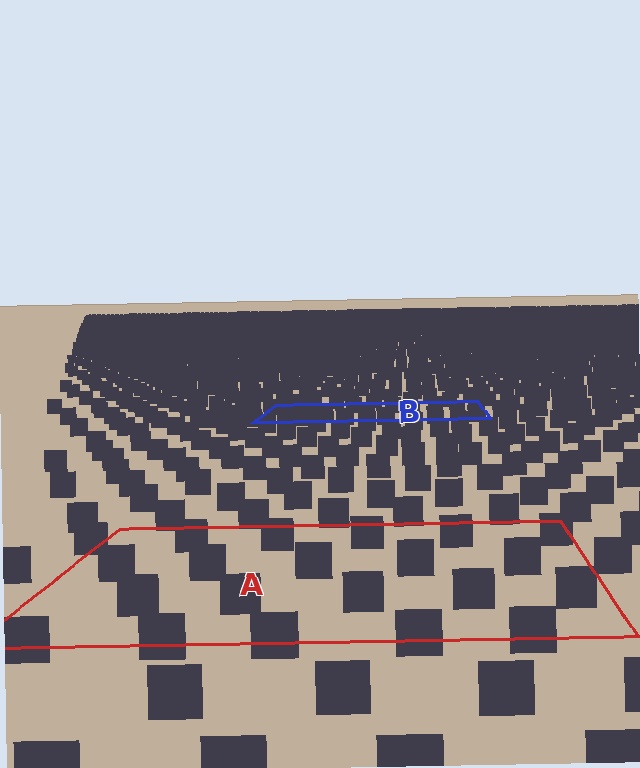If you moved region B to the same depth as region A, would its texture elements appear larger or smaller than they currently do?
They would appear larger. At a closer depth, the same texture elements are projected at a bigger on-screen size.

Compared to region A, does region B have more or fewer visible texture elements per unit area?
Region B has more texture elements per unit area — they are packed more densely because it is farther away.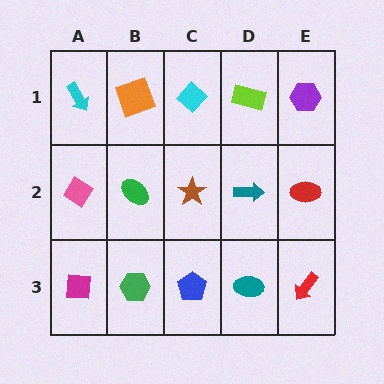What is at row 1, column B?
An orange square.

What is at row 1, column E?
A purple hexagon.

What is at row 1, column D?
A lime rectangle.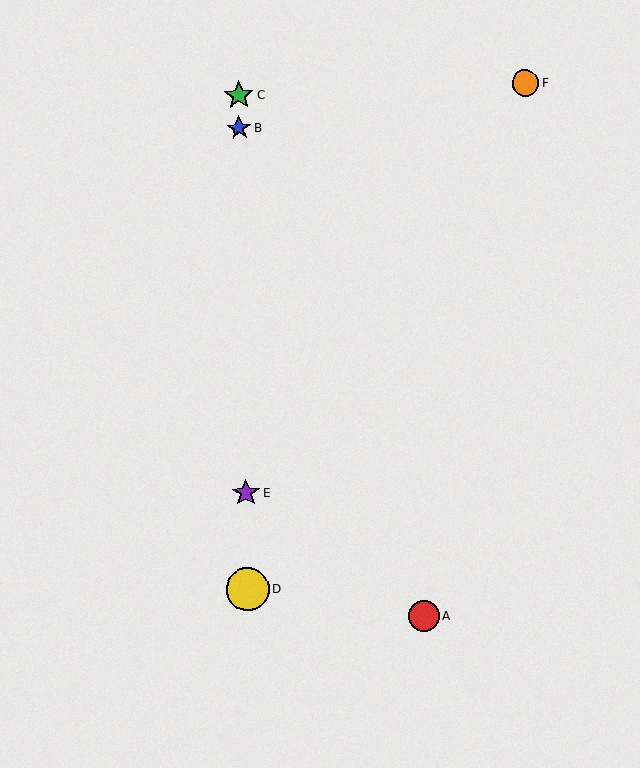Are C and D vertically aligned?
Yes, both are at x≈239.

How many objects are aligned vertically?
4 objects (B, C, D, E) are aligned vertically.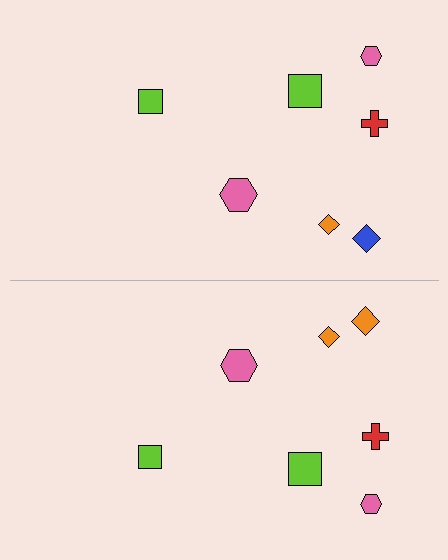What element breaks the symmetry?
The orange diamond on the bottom side breaks the symmetry — its mirror counterpart is blue.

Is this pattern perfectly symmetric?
No, the pattern is not perfectly symmetric. The orange diamond on the bottom side breaks the symmetry — its mirror counterpart is blue.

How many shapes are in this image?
There are 14 shapes in this image.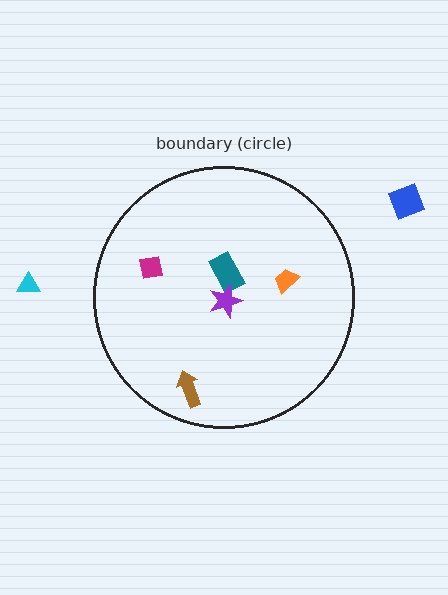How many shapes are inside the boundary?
5 inside, 2 outside.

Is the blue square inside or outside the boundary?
Outside.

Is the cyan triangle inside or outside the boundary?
Outside.